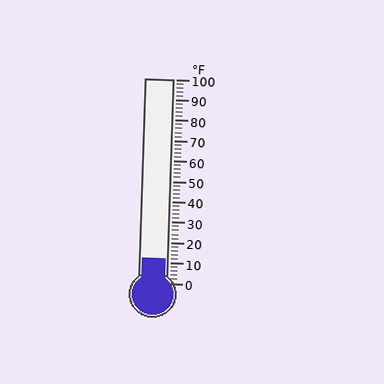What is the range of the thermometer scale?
The thermometer scale ranges from 0°F to 100°F.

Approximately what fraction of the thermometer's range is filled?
The thermometer is filled to approximately 10% of its range.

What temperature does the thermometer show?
The thermometer shows approximately 12°F.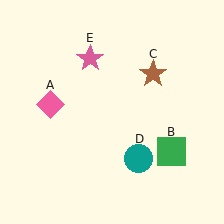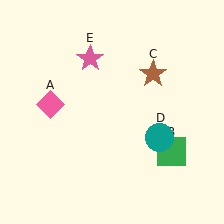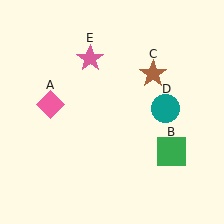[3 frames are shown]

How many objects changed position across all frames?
1 object changed position: teal circle (object D).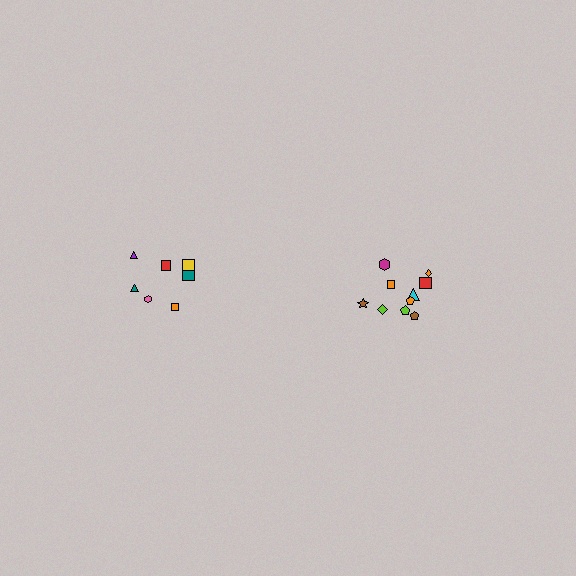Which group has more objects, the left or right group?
The right group.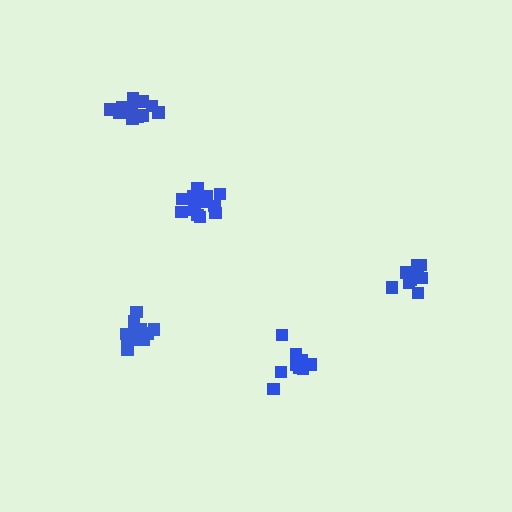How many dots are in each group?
Group 1: 9 dots, Group 2: 11 dots, Group 3: 15 dots, Group 4: 15 dots, Group 5: 13 dots (63 total).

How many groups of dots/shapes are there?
There are 5 groups.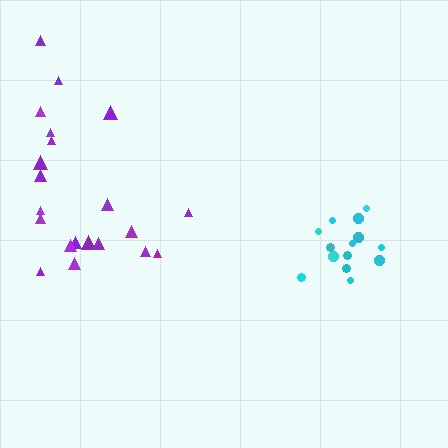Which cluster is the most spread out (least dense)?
Purple.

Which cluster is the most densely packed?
Cyan.